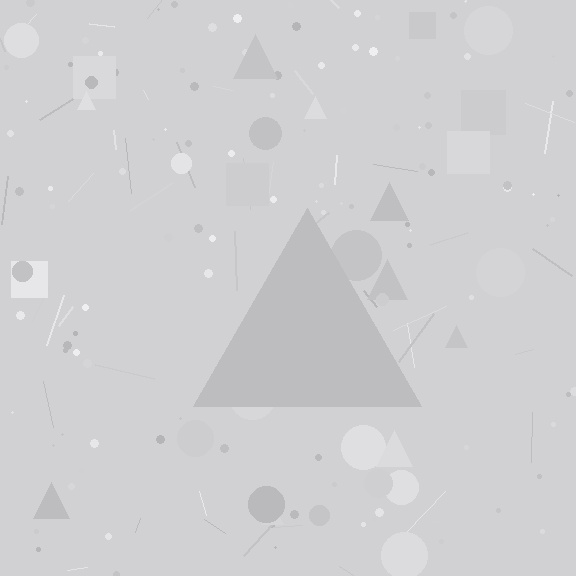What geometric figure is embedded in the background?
A triangle is embedded in the background.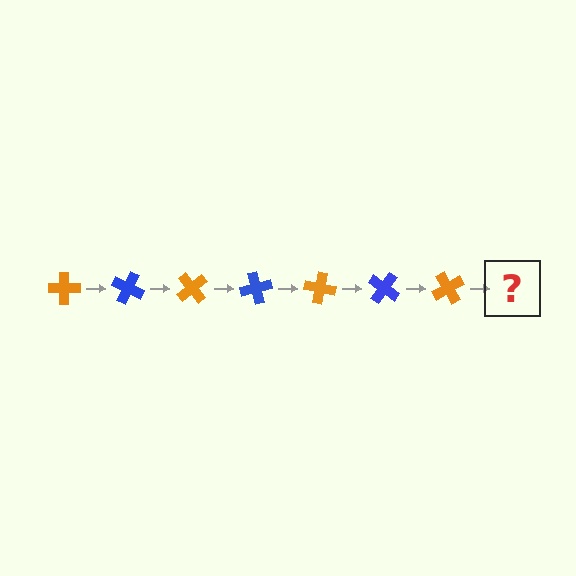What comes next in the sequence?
The next element should be a blue cross, rotated 175 degrees from the start.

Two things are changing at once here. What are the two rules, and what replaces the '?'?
The two rules are that it rotates 25 degrees each step and the color cycles through orange and blue. The '?' should be a blue cross, rotated 175 degrees from the start.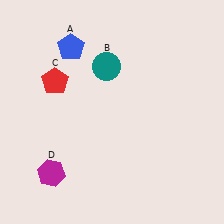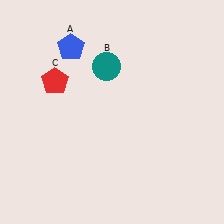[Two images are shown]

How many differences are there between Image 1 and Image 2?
There is 1 difference between the two images.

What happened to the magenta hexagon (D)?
The magenta hexagon (D) was removed in Image 2. It was in the bottom-left area of Image 1.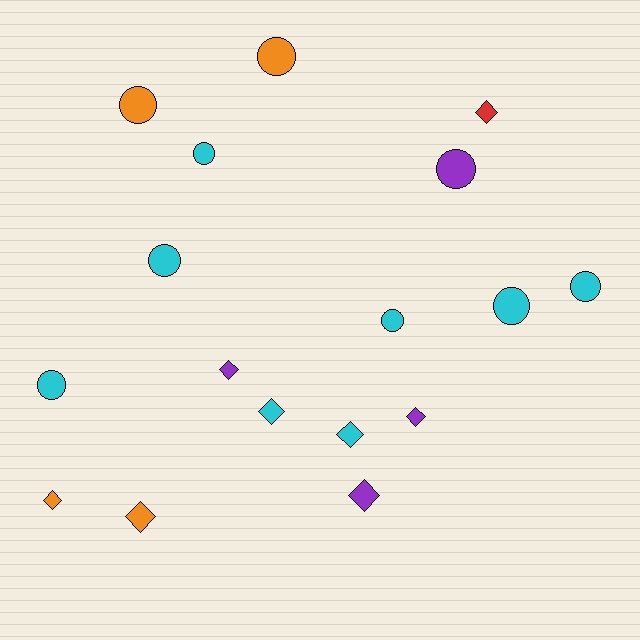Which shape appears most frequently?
Circle, with 9 objects.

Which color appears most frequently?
Cyan, with 8 objects.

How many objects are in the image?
There are 17 objects.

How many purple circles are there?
There is 1 purple circle.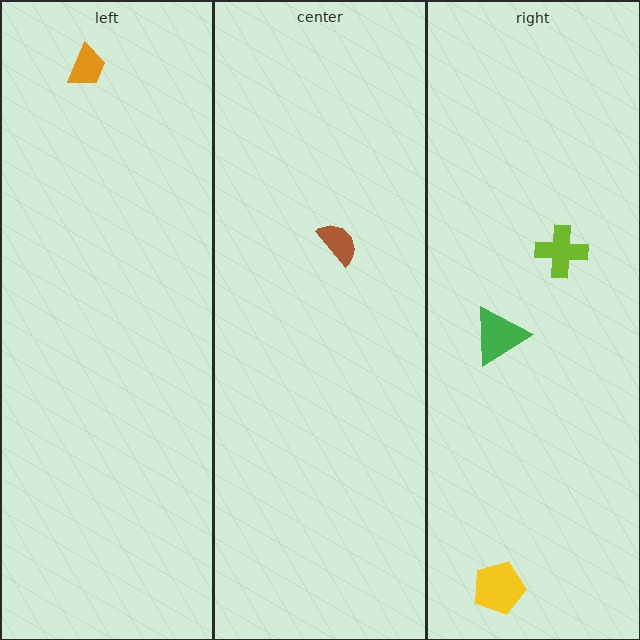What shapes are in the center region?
The brown semicircle.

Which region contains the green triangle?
The right region.